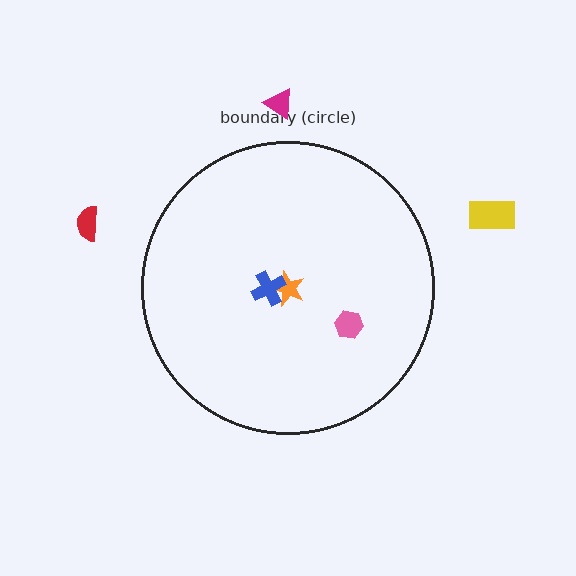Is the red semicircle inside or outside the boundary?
Outside.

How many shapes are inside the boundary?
3 inside, 3 outside.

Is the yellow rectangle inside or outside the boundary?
Outside.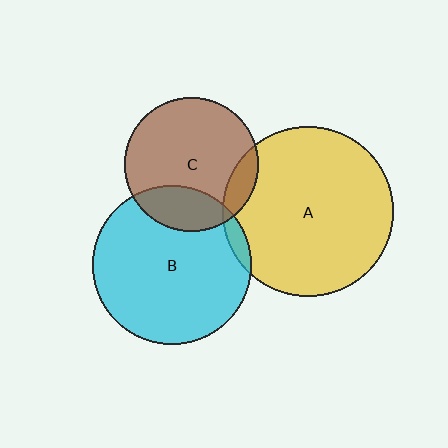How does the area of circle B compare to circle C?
Approximately 1.4 times.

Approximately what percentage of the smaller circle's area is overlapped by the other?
Approximately 20%.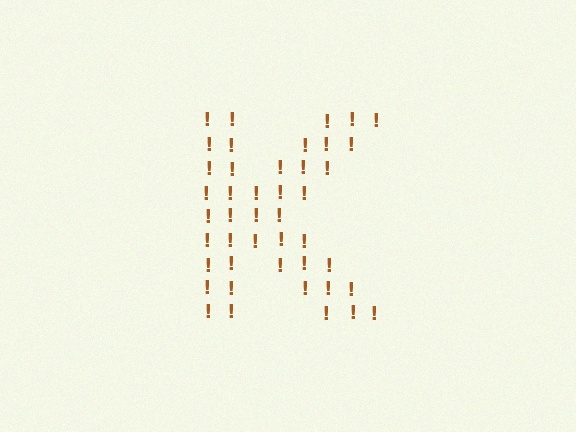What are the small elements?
The small elements are exclamation marks.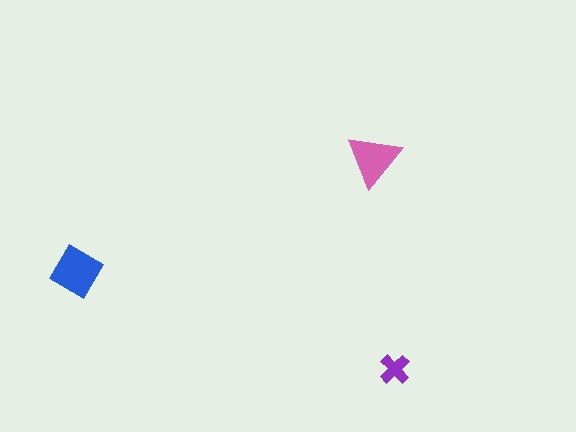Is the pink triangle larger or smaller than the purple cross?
Larger.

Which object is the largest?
The blue diamond.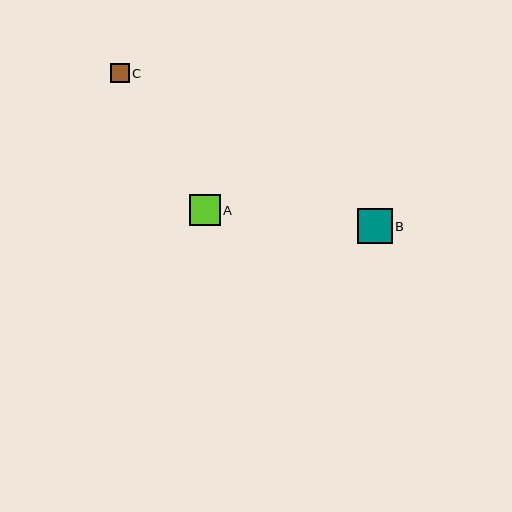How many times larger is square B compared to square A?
Square B is approximately 1.1 times the size of square A.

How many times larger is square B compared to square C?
Square B is approximately 1.8 times the size of square C.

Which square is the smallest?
Square C is the smallest with a size of approximately 19 pixels.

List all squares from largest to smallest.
From largest to smallest: B, A, C.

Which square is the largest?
Square B is the largest with a size of approximately 35 pixels.